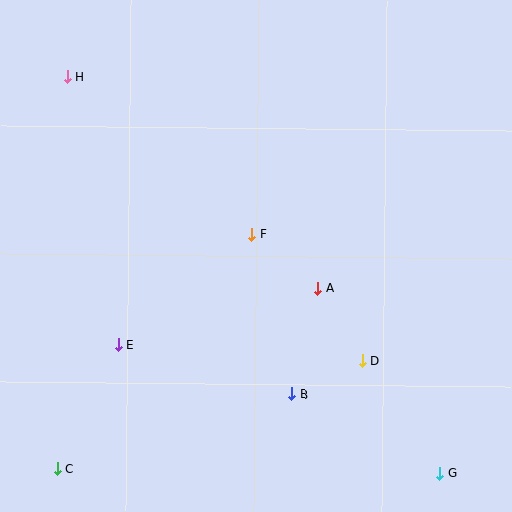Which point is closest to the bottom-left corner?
Point C is closest to the bottom-left corner.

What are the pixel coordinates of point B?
Point B is at (291, 394).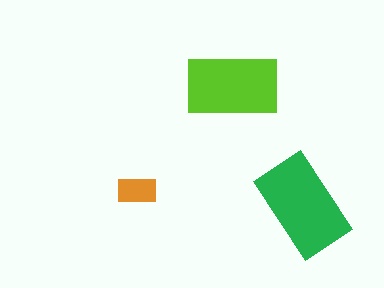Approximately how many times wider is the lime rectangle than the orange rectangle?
About 2.5 times wider.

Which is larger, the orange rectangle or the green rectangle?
The green one.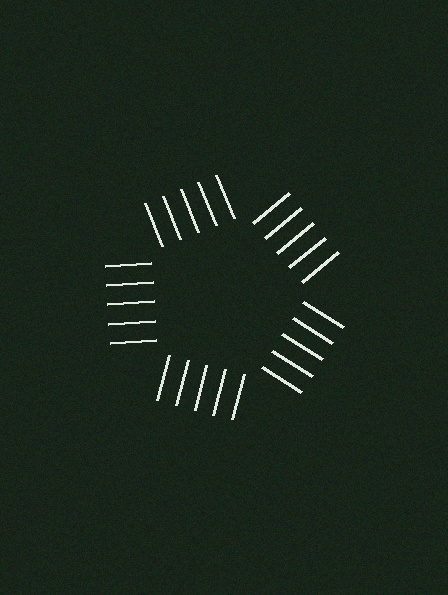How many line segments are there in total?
25 — 5 along each of the 5 edges.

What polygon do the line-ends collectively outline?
An illusory pentagon — the line segments terminate on its edges but no continuous stroke is drawn.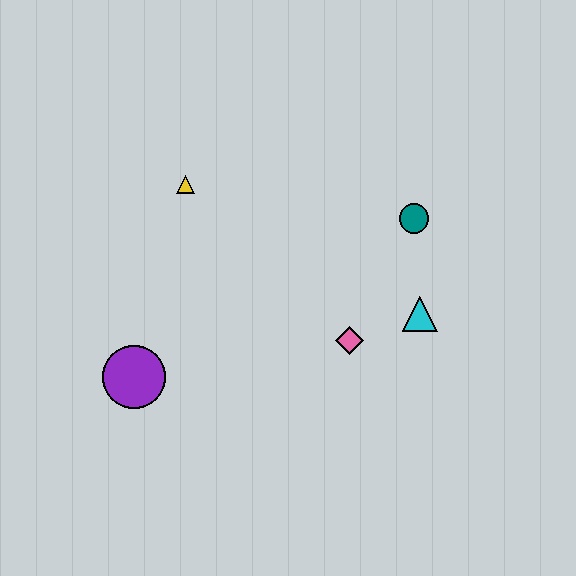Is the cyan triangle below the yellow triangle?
Yes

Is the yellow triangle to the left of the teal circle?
Yes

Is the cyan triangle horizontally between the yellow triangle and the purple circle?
No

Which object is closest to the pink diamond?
The cyan triangle is closest to the pink diamond.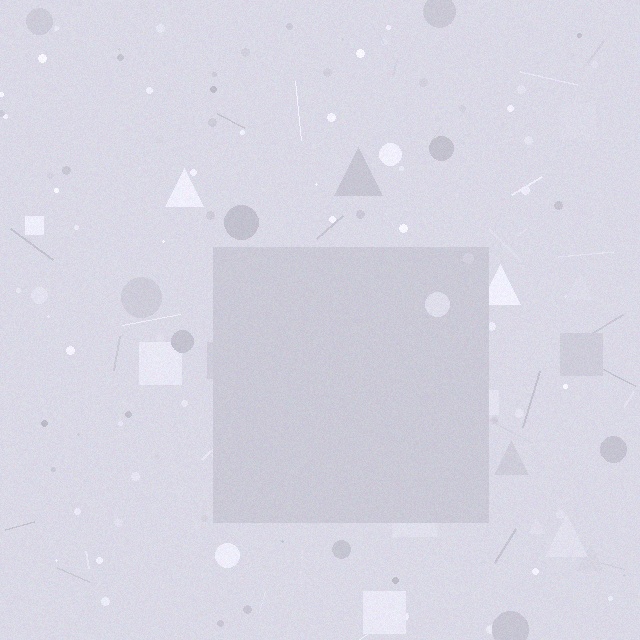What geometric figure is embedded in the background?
A square is embedded in the background.